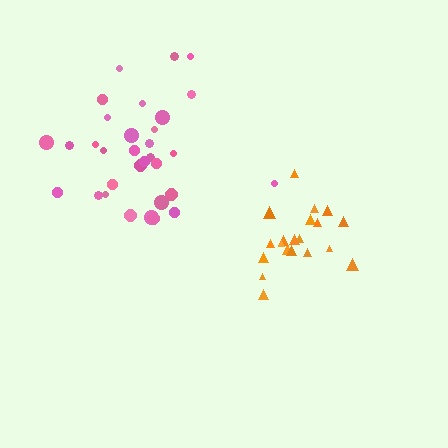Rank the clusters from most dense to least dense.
orange, pink.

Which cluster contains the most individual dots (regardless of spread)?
Pink (32).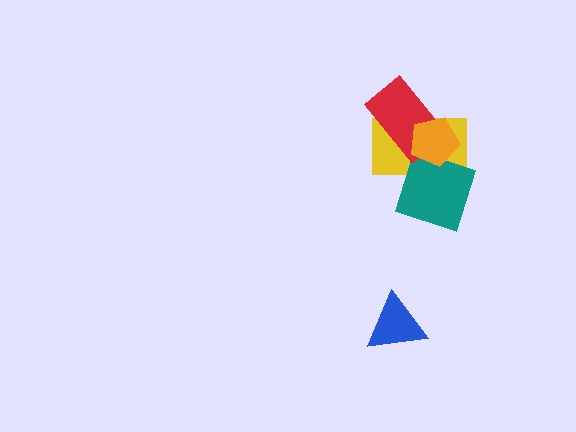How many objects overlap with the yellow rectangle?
3 objects overlap with the yellow rectangle.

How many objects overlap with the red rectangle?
2 objects overlap with the red rectangle.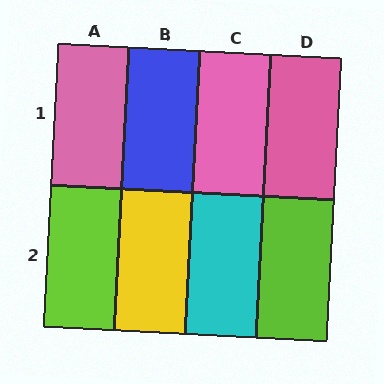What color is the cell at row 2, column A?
Lime.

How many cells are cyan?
1 cell is cyan.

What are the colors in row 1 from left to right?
Pink, blue, pink, pink.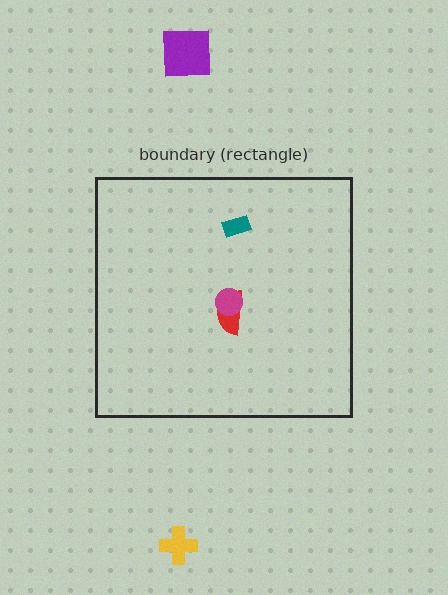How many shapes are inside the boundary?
3 inside, 2 outside.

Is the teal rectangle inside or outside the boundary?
Inside.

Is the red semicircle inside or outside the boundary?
Inside.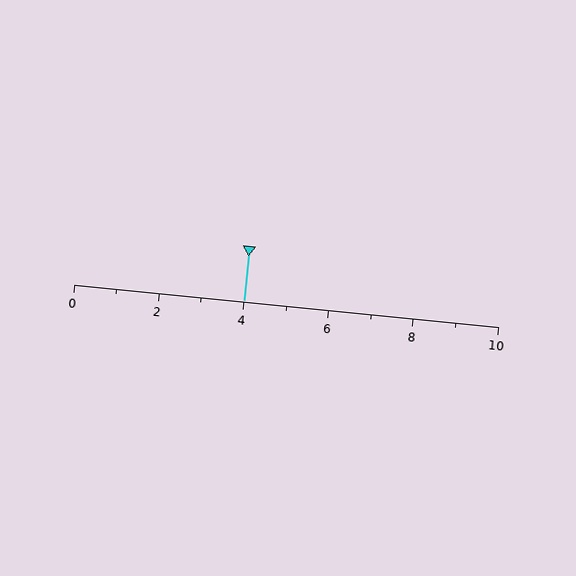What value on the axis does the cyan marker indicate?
The marker indicates approximately 4.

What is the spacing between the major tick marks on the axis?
The major ticks are spaced 2 apart.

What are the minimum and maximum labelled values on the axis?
The axis runs from 0 to 10.